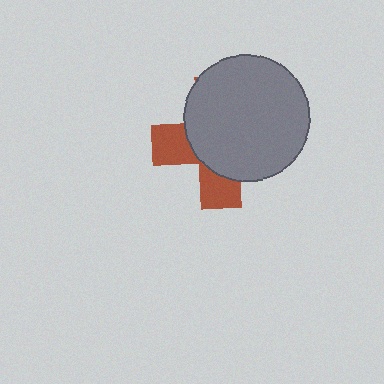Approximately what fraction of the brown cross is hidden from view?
Roughly 68% of the brown cross is hidden behind the gray circle.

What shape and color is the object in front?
The object in front is a gray circle.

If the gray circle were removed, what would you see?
You would see the complete brown cross.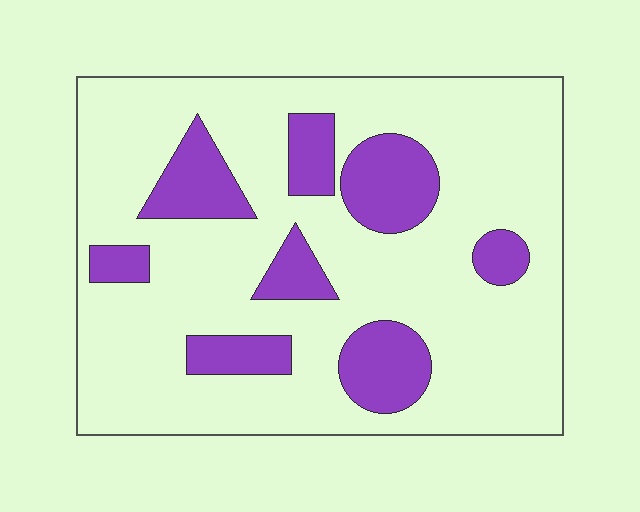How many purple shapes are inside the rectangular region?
8.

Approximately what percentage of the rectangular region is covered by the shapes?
Approximately 20%.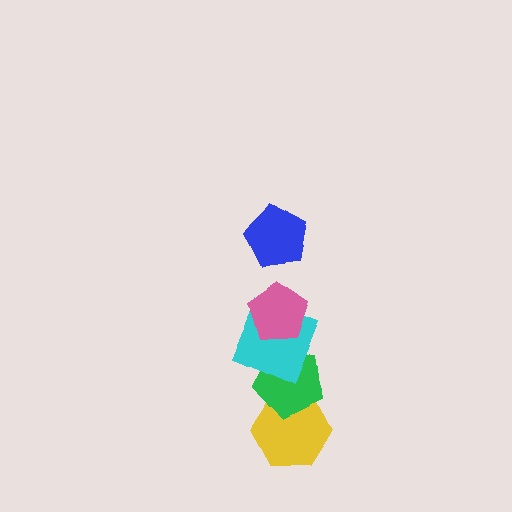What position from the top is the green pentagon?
The green pentagon is 4th from the top.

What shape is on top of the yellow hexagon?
The green pentagon is on top of the yellow hexagon.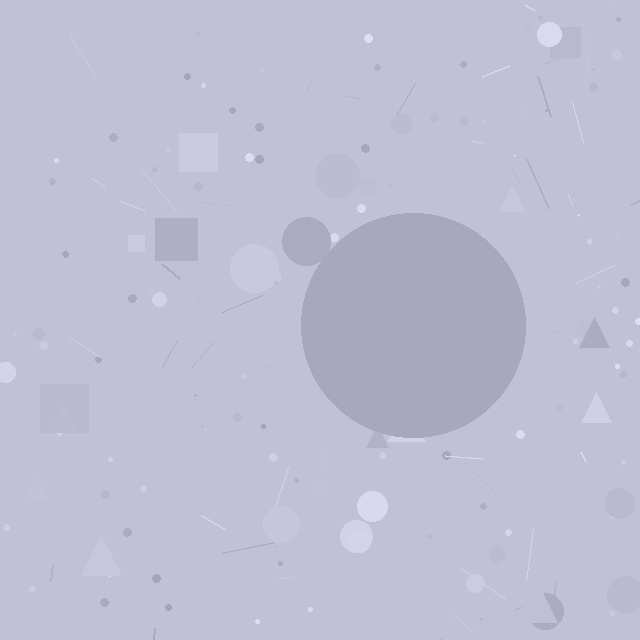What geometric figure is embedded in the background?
A circle is embedded in the background.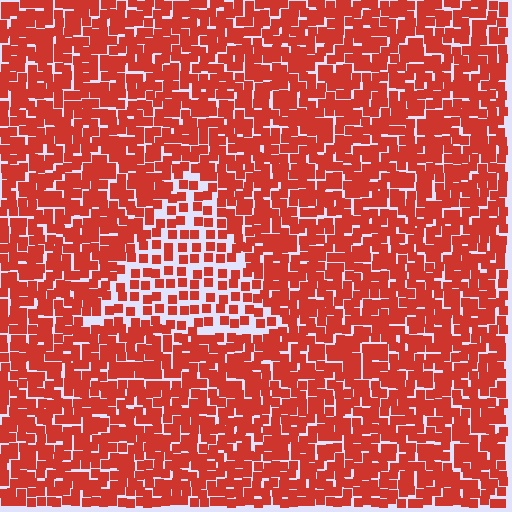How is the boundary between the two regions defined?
The boundary is defined by a change in element density (approximately 2.0x ratio). All elements are the same color, size, and shape.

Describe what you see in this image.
The image contains small red elements arranged at two different densities. A triangle-shaped region is visible where the elements are less densely packed than the surrounding area.